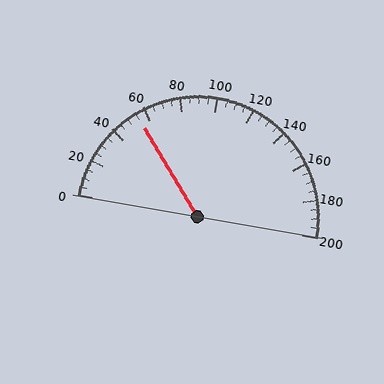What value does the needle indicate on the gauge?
The needle indicates approximately 55.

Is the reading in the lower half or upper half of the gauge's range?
The reading is in the lower half of the range (0 to 200).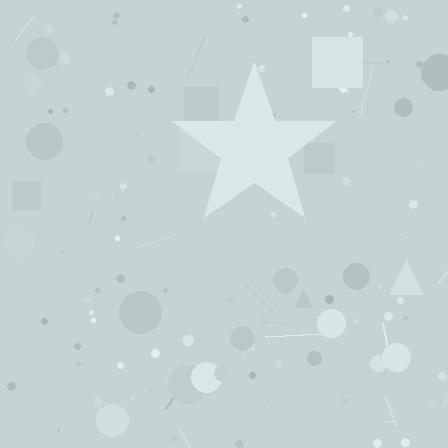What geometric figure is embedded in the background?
A star is embedded in the background.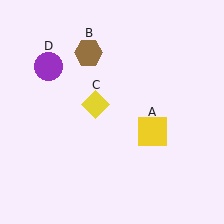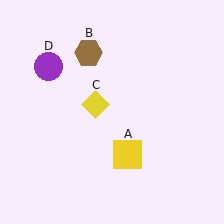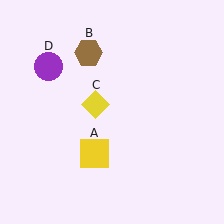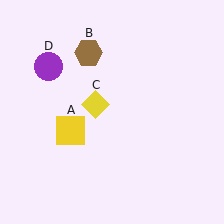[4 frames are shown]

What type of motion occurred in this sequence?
The yellow square (object A) rotated clockwise around the center of the scene.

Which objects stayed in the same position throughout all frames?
Brown hexagon (object B) and yellow diamond (object C) and purple circle (object D) remained stationary.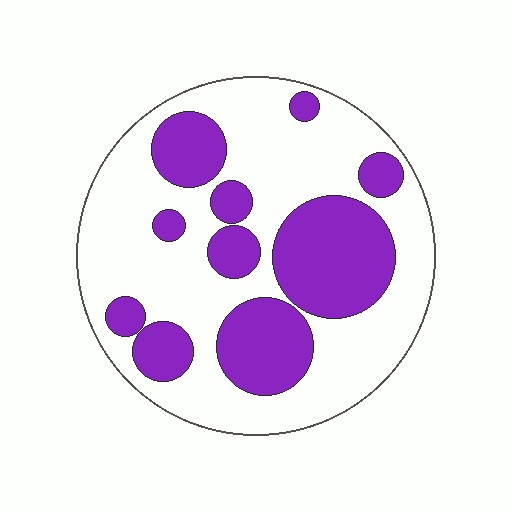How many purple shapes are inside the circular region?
10.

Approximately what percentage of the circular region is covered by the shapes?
Approximately 35%.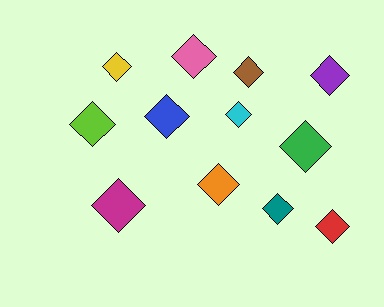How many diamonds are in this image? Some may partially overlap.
There are 12 diamonds.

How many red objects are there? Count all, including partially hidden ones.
There is 1 red object.